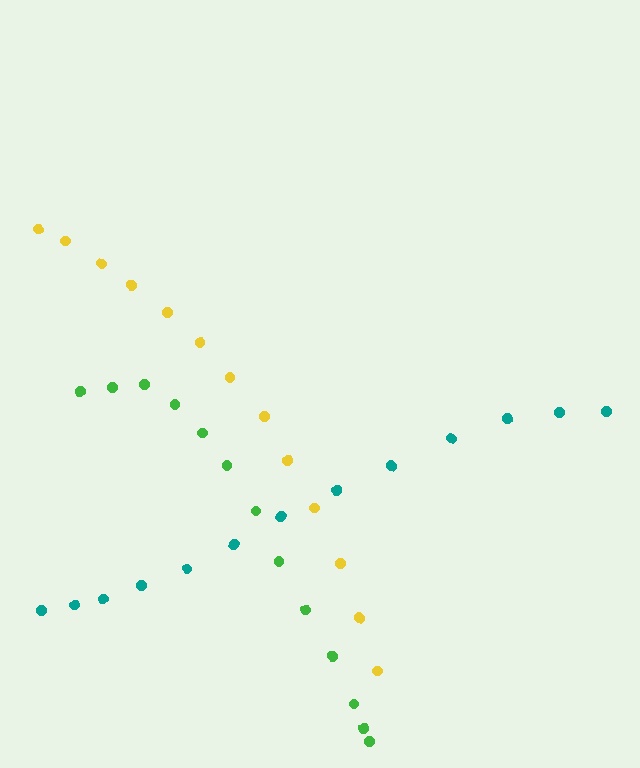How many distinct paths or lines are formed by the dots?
There are 3 distinct paths.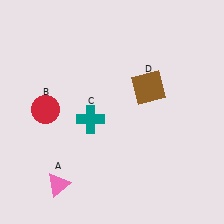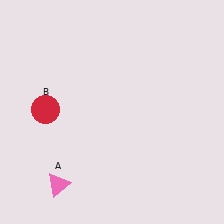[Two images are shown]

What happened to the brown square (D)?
The brown square (D) was removed in Image 2. It was in the top-right area of Image 1.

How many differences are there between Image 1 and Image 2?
There are 2 differences between the two images.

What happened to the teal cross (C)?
The teal cross (C) was removed in Image 2. It was in the bottom-left area of Image 1.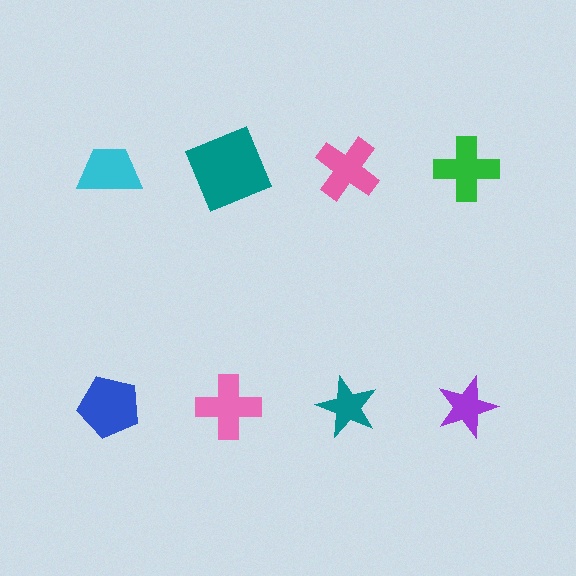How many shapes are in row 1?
4 shapes.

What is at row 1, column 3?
A pink cross.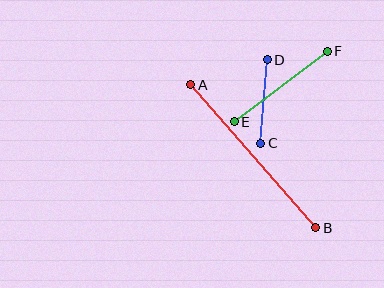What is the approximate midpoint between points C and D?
The midpoint is at approximately (264, 101) pixels.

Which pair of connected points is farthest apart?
Points A and B are farthest apart.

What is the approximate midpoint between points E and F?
The midpoint is at approximately (281, 86) pixels.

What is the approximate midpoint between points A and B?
The midpoint is at approximately (253, 156) pixels.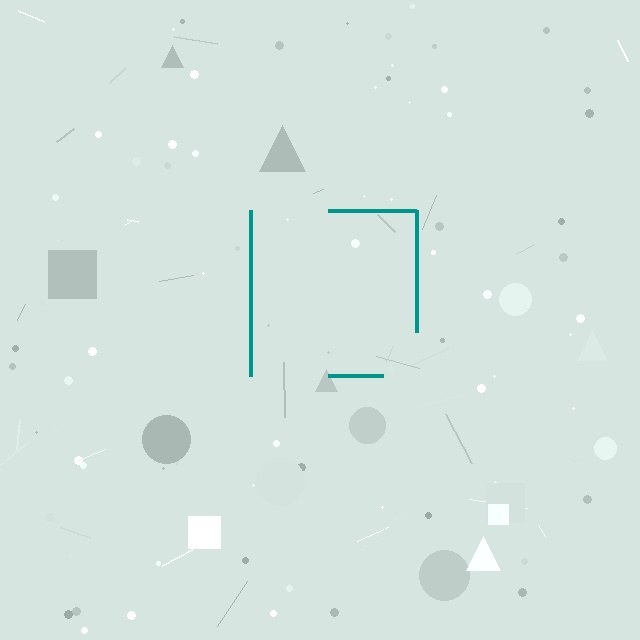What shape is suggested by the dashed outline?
The dashed outline suggests a square.